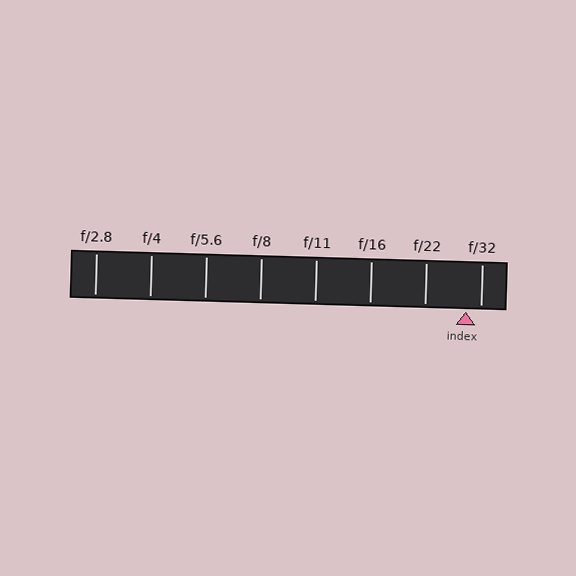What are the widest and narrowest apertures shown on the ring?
The widest aperture shown is f/2.8 and the narrowest is f/32.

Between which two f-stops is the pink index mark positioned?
The index mark is between f/22 and f/32.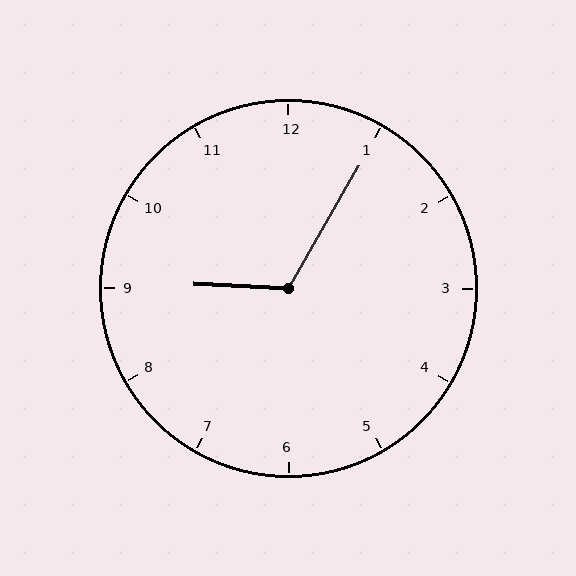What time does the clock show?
9:05.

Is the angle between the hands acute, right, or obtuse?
It is obtuse.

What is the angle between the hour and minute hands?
Approximately 118 degrees.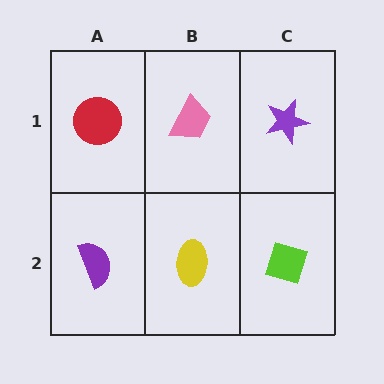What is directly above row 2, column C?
A purple star.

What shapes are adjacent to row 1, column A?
A purple semicircle (row 2, column A), a pink trapezoid (row 1, column B).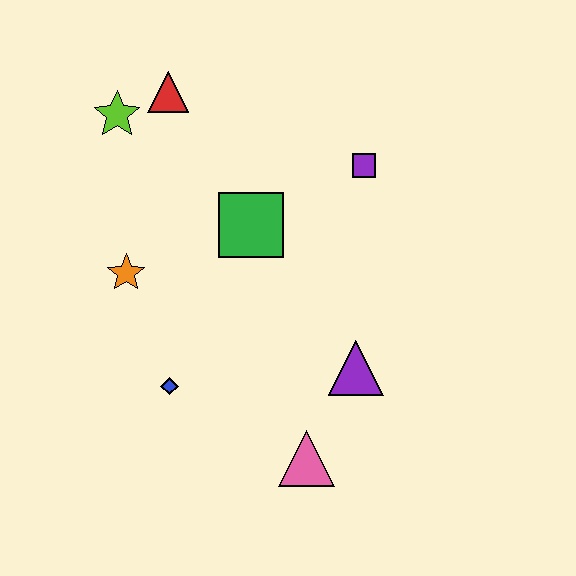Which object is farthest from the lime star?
The pink triangle is farthest from the lime star.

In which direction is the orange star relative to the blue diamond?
The orange star is above the blue diamond.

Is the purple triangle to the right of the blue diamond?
Yes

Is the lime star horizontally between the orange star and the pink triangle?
No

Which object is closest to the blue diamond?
The orange star is closest to the blue diamond.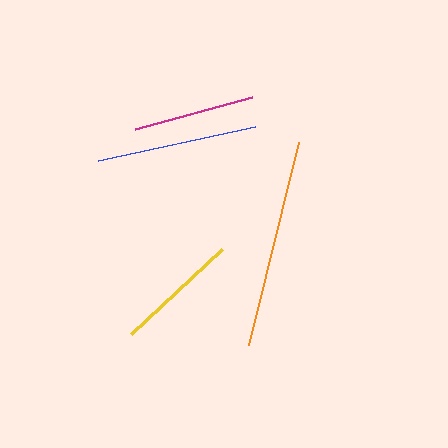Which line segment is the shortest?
The magenta line is the shortest at approximately 121 pixels.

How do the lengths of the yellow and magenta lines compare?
The yellow and magenta lines are approximately the same length.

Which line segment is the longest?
The orange line is the longest at approximately 209 pixels.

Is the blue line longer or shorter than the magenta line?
The blue line is longer than the magenta line.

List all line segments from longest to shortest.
From longest to shortest: orange, blue, yellow, magenta.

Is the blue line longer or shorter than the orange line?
The orange line is longer than the blue line.